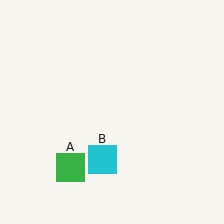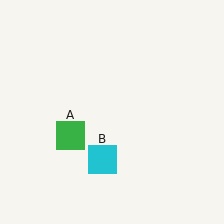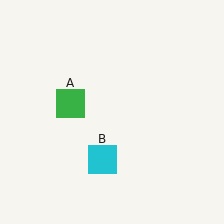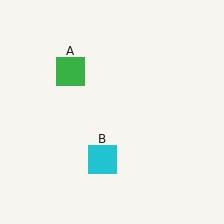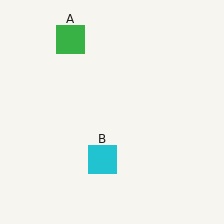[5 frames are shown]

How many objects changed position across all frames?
1 object changed position: green square (object A).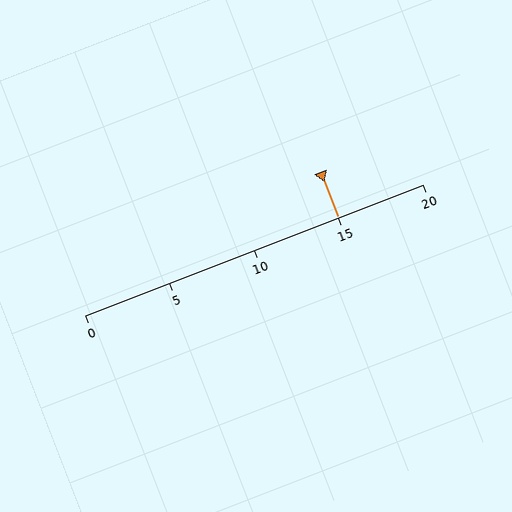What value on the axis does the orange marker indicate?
The marker indicates approximately 15.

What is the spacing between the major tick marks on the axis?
The major ticks are spaced 5 apart.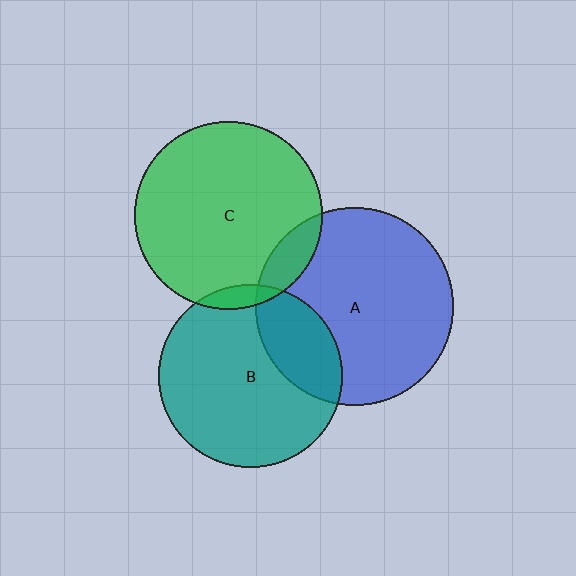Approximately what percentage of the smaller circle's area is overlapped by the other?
Approximately 25%.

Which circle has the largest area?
Circle A (blue).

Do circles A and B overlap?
Yes.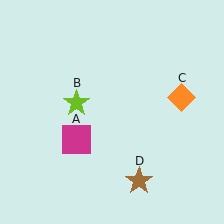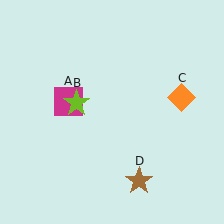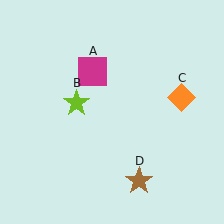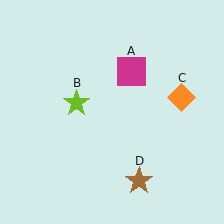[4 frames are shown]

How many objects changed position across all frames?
1 object changed position: magenta square (object A).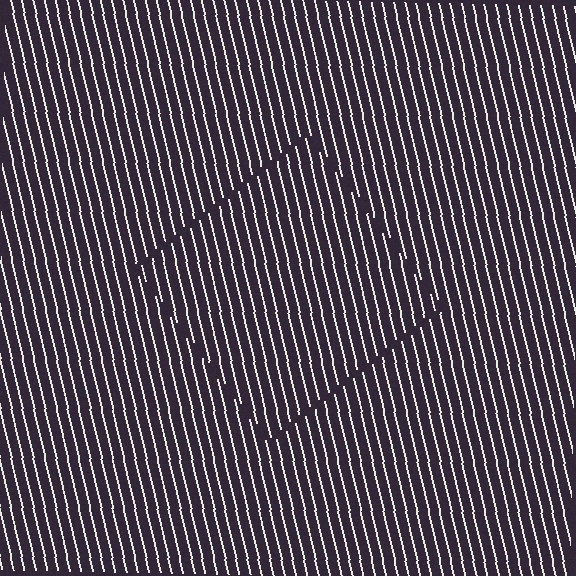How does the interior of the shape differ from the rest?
The interior of the shape contains the same grating, shifted by half a period — the contour is defined by the phase discontinuity where line-ends from the inner and outer gratings abut.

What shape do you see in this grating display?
An illusory square. The interior of the shape contains the same grating, shifted by half a period — the contour is defined by the phase discontinuity where line-ends from the inner and outer gratings abut.